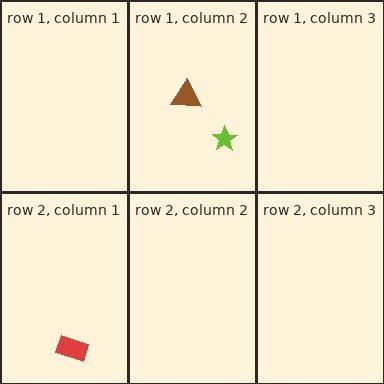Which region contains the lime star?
The row 1, column 2 region.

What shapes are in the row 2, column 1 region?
The red rectangle.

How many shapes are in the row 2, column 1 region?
1.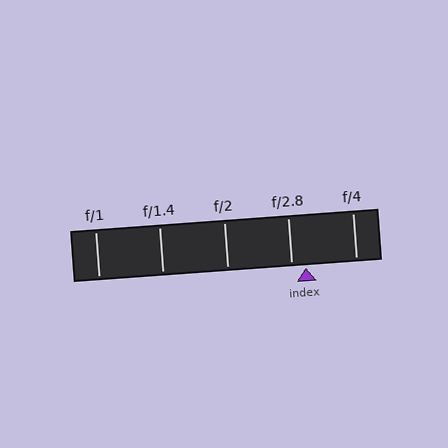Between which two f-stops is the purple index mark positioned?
The index mark is between f/2.8 and f/4.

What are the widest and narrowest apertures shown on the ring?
The widest aperture shown is f/1 and the narrowest is f/4.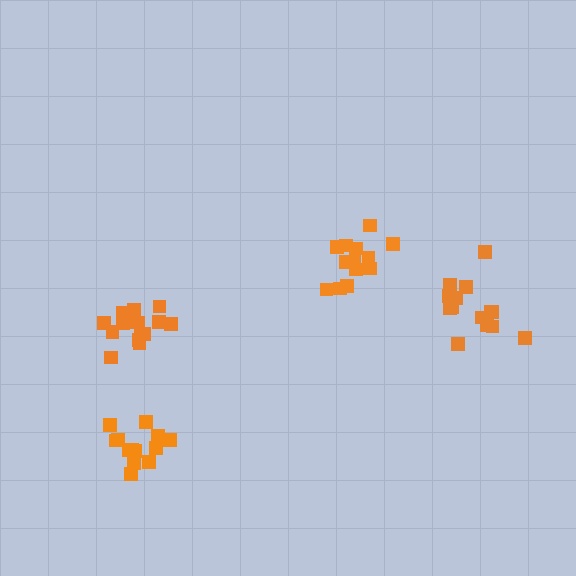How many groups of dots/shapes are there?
There are 4 groups.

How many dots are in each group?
Group 1: 16 dots, Group 2: 14 dots, Group 3: 13 dots, Group 4: 13 dots (56 total).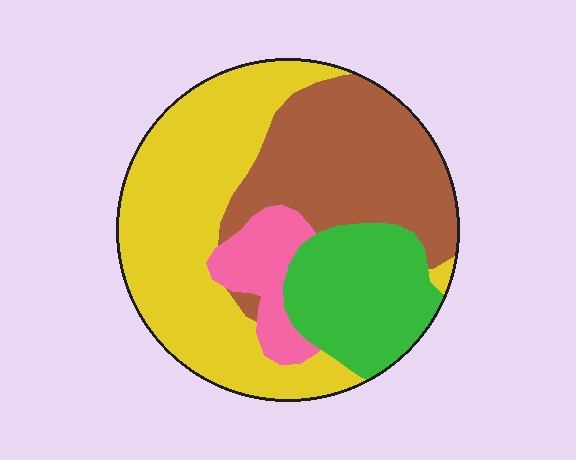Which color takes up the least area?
Pink, at roughly 10%.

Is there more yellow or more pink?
Yellow.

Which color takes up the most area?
Yellow, at roughly 40%.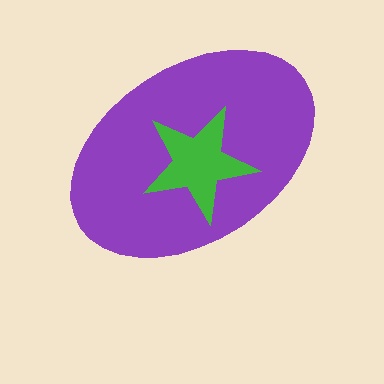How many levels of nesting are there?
2.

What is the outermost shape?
The purple ellipse.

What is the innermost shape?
The green star.